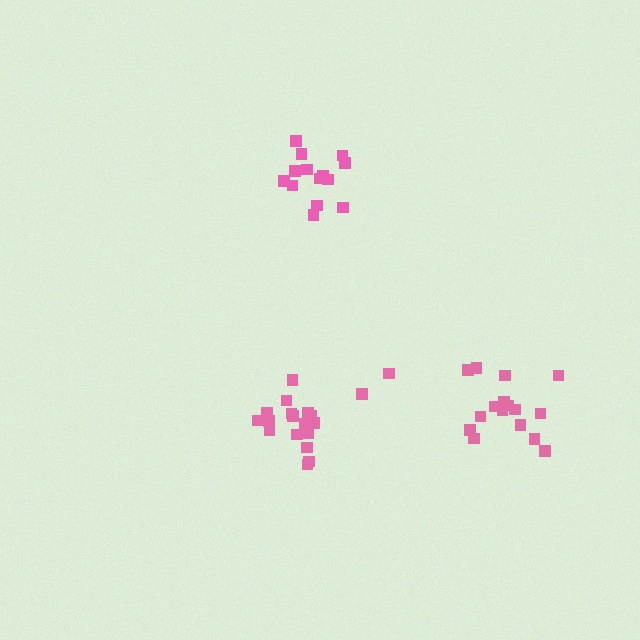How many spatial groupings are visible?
There are 3 spatial groupings.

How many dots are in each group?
Group 1: 16 dots, Group 2: 19 dots, Group 3: 14 dots (49 total).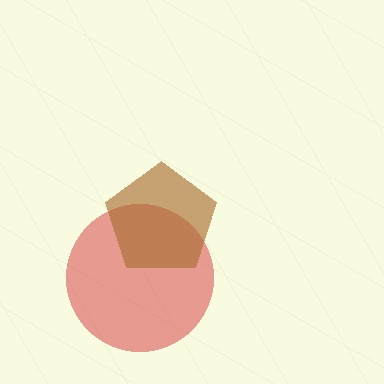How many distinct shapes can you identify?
There are 2 distinct shapes: a red circle, a brown pentagon.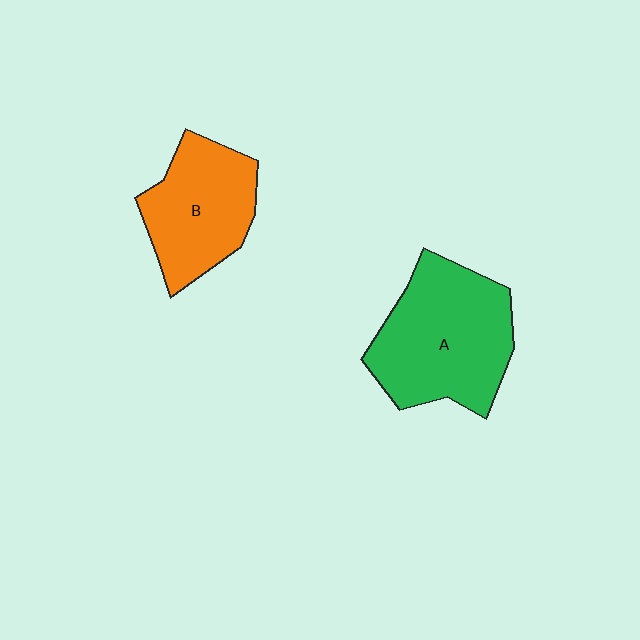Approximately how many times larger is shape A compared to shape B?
Approximately 1.4 times.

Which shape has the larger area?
Shape A (green).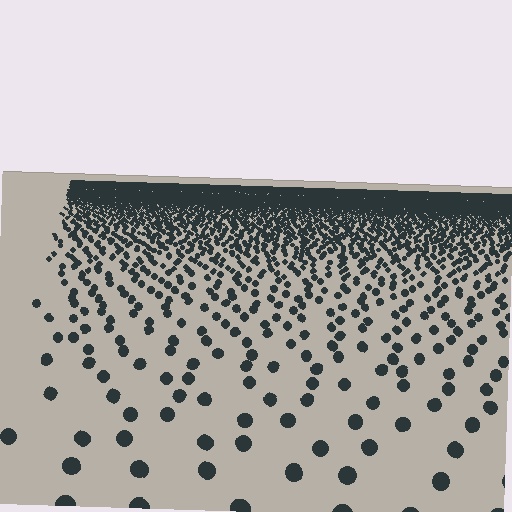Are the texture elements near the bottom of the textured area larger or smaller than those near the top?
Larger. Near the bottom, elements are closer to the viewer and appear at a bigger on-screen size.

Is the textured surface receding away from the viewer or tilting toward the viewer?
The surface is receding away from the viewer. Texture elements get smaller and denser toward the top.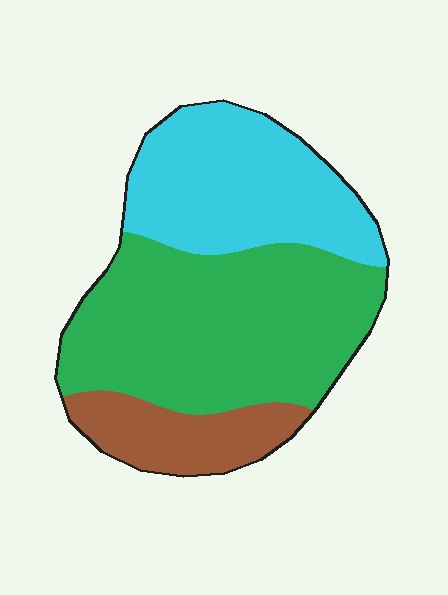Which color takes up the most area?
Green, at roughly 50%.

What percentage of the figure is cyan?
Cyan covers 33% of the figure.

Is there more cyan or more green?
Green.